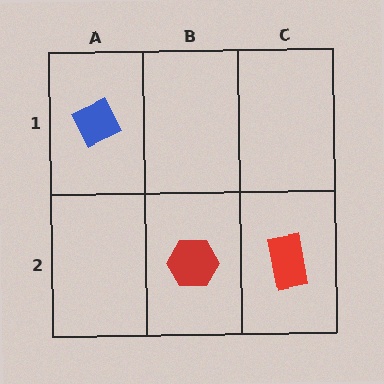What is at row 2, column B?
A red hexagon.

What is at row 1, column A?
A blue diamond.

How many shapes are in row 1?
1 shape.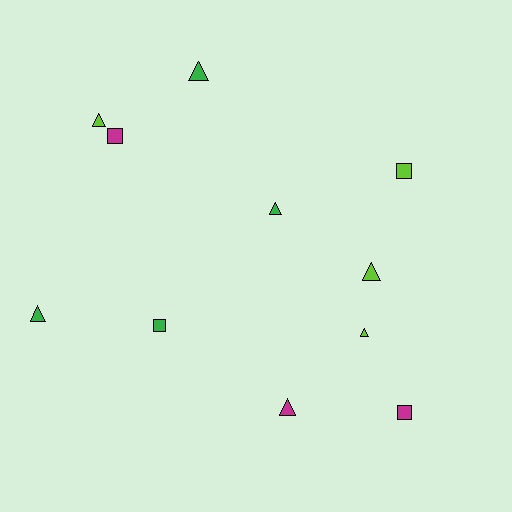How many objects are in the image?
There are 11 objects.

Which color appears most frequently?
Lime, with 4 objects.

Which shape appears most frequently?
Triangle, with 7 objects.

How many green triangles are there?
There are 3 green triangles.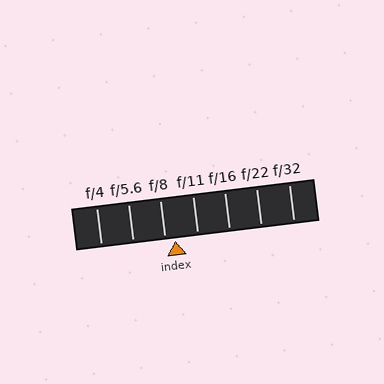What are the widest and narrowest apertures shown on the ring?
The widest aperture shown is f/4 and the narrowest is f/32.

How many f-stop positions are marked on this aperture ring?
There are 7 f-stop positions marked.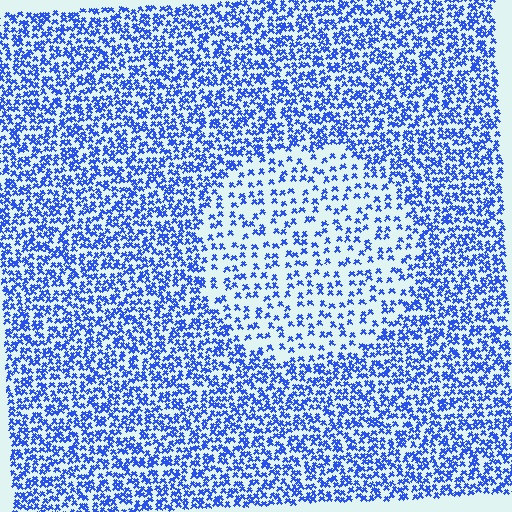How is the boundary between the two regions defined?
The boundary is defined by a change in element density (approximately 2.1x ratio). All elements are the same color, size, and shape.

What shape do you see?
I see a circle.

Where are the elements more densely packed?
The elements are more densely packed outside the circle boundary.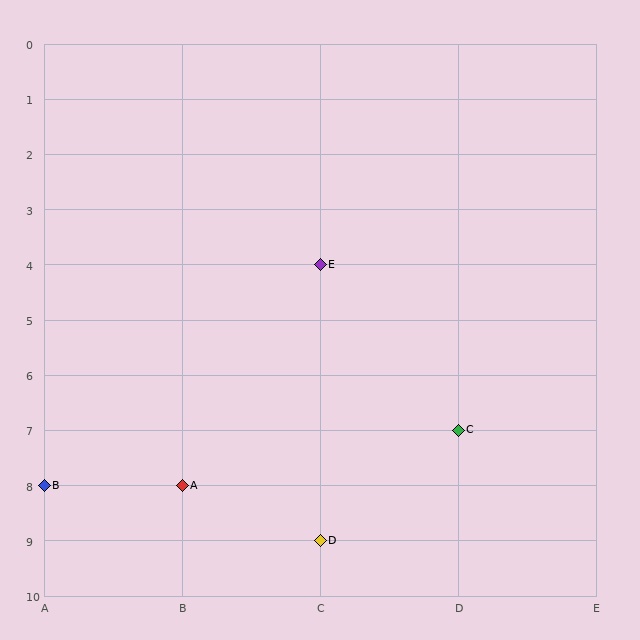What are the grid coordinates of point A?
Point A is at grid coordinates (B, 8).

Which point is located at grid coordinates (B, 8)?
Point A is at (B, 8).